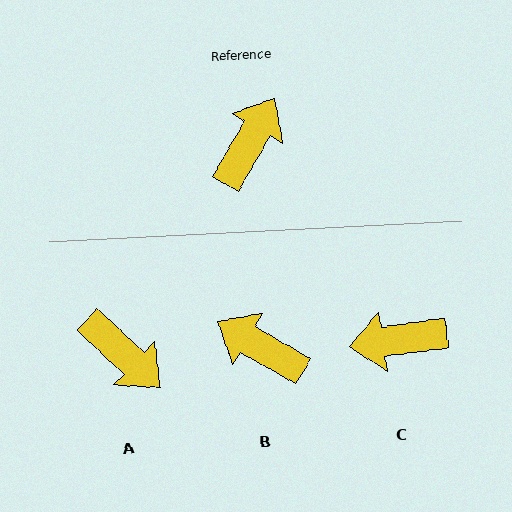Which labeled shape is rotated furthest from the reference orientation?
C, about 128 degrees away.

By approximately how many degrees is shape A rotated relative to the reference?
Approximately 103 degrees clockwise.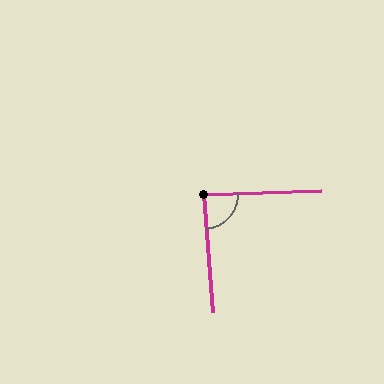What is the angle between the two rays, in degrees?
Approximately 87 degrees.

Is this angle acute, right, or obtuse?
It is approximately a right angle.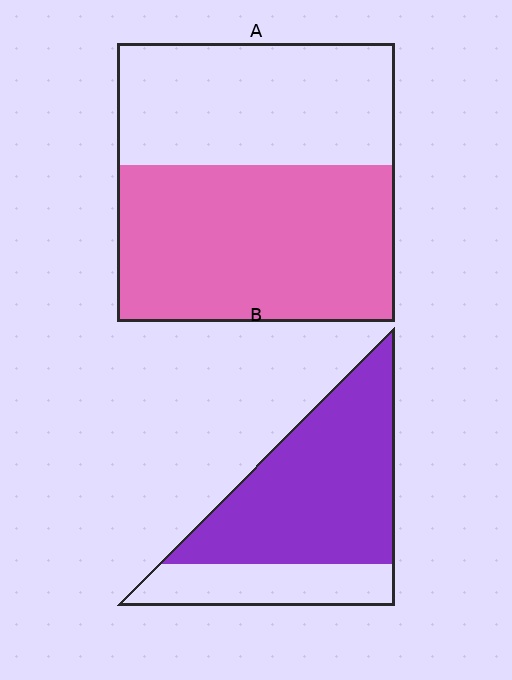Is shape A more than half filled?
Yes.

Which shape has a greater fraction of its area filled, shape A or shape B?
Shape B.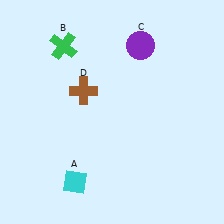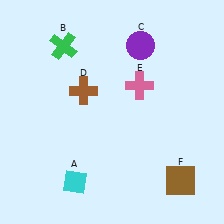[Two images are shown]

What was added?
A pink cross (E), a brown square (F) were added in Image 2.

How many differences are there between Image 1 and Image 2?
There are 2 differences between the two images.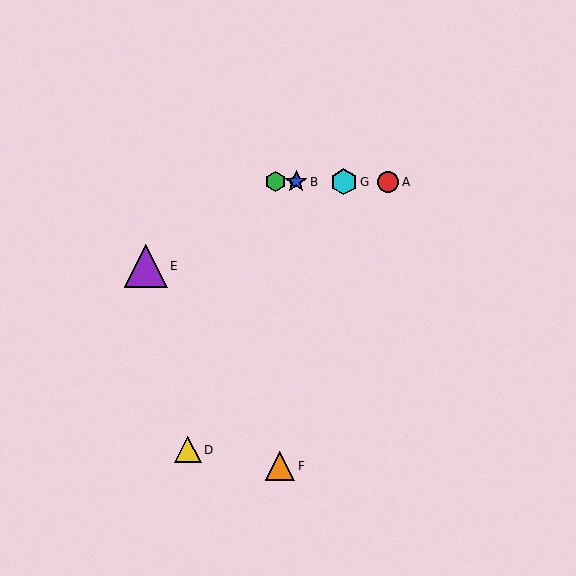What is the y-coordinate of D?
Object D is at y≈450.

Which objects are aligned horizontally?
Objects A, B, C, G are aligned horizontally.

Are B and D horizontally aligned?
No, B is at y≈182 and D is at y≈450.